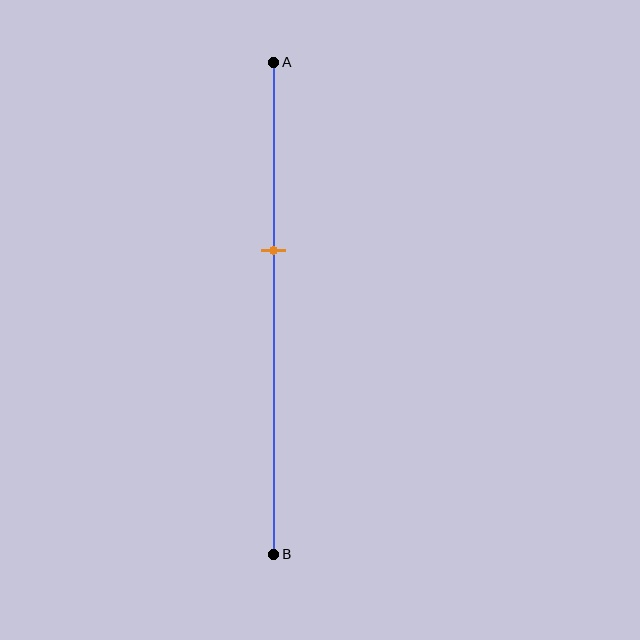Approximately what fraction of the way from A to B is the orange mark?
The orange mark is approximately 40% of the way from A to B.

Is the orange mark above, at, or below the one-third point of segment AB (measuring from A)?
The orange mark is below the one-third point of segment AB.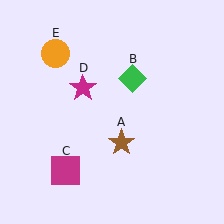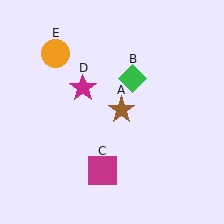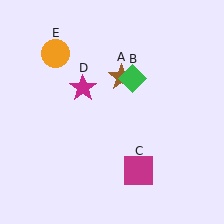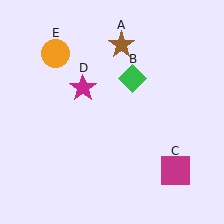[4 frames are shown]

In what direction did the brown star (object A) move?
The brown star (object A) moved up.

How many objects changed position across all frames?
2 objects changed position: brown star (object A), magenta square (object C).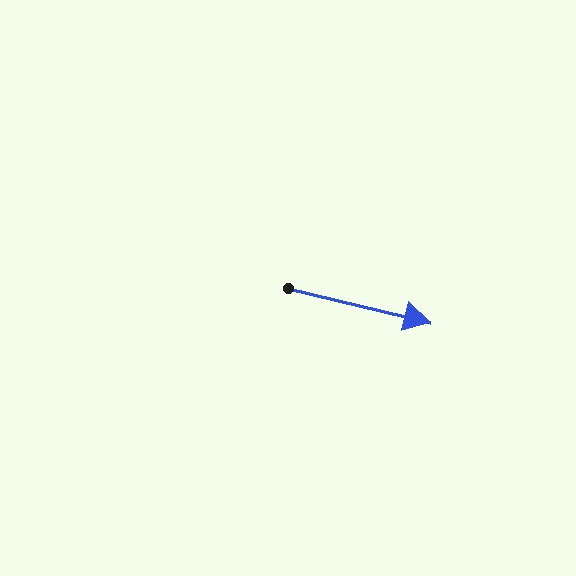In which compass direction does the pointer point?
East.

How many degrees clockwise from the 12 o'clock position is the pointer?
Approximately 104 degrees.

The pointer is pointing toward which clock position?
Roughly 3 o'clock.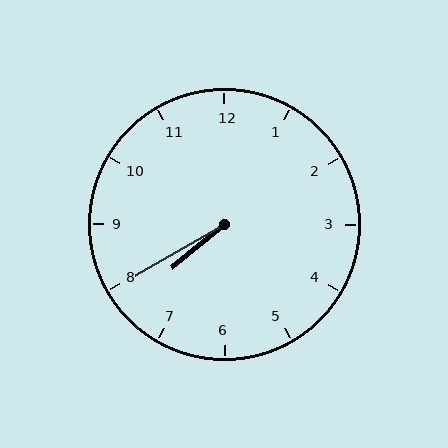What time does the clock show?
7:40.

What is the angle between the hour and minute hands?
Approximately 10 degrees.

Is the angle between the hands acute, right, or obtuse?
It is acute.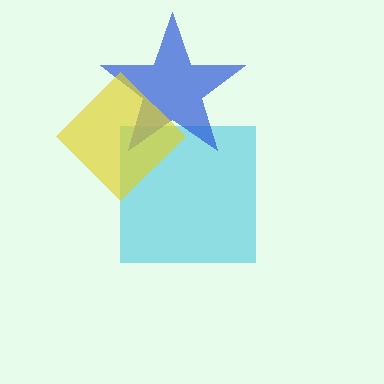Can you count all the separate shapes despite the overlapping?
Yes, there are 3 separate shapes.